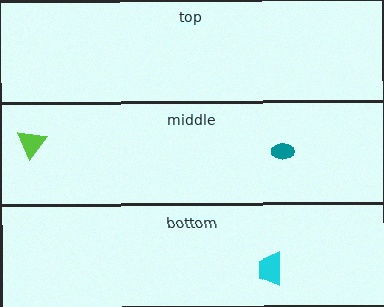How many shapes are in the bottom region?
1.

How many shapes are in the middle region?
2.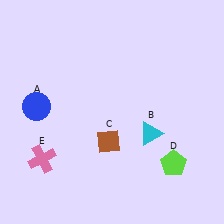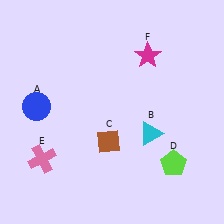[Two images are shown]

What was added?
A magenta star (F) was added in Image 2.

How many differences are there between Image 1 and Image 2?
There is 1 difference between the two images.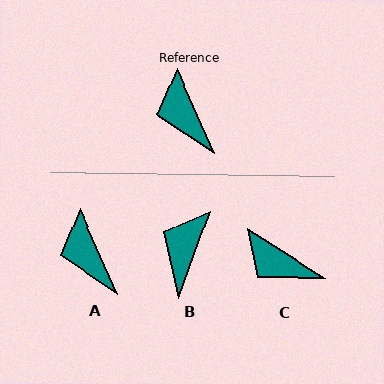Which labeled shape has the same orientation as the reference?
A.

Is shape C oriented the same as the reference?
No, it is off by about 34 degrees.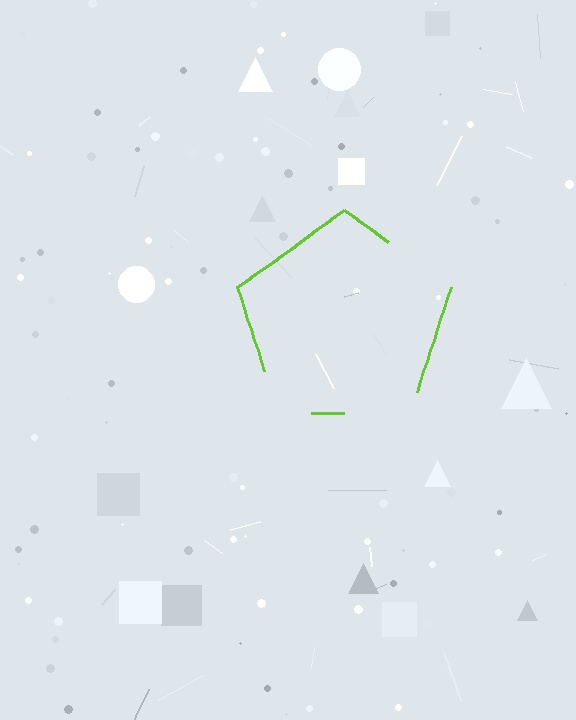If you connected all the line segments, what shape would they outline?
They would outline a pentagon.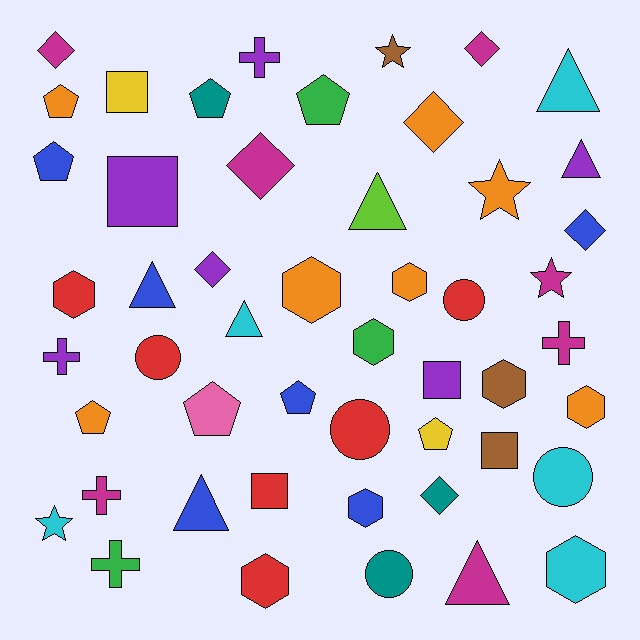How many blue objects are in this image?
There are 6 blue objects.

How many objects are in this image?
There are 50 objects.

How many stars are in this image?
There are 4 stars.